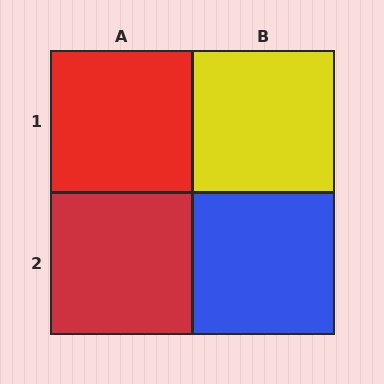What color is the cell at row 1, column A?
Red.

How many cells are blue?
1 cell is blue.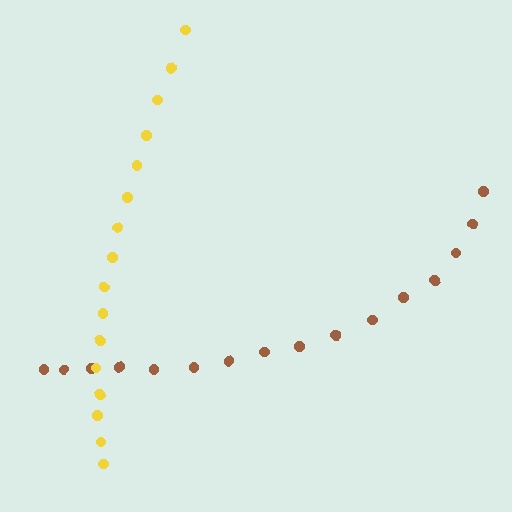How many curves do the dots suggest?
There are 2 distinct paths.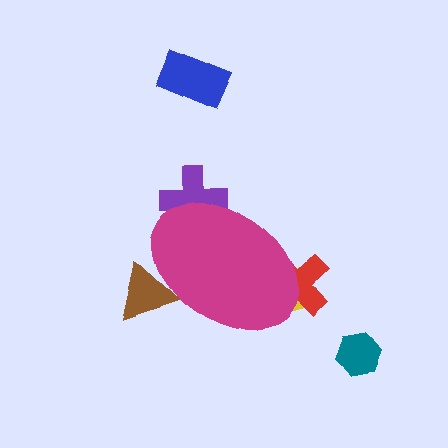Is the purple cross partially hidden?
Yes, the purple cross is partially hidden behind the magenta ellipse.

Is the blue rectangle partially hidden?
No, the blue rectangle is fully visible.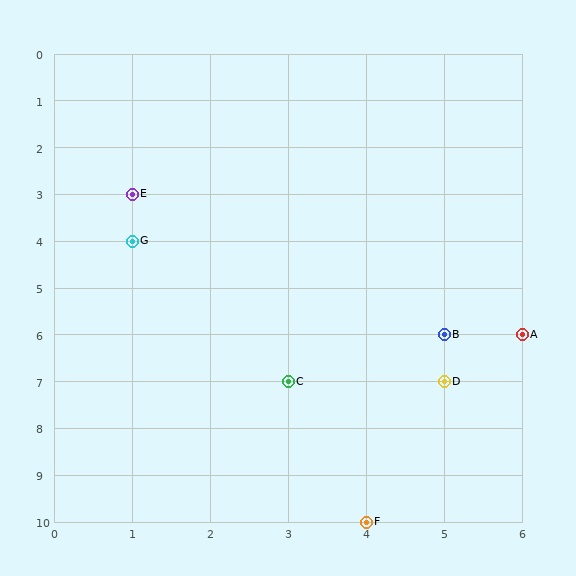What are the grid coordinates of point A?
Point A is at grid coordinates (6, 6).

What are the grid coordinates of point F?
Point F is at grid coordinates (4, 10).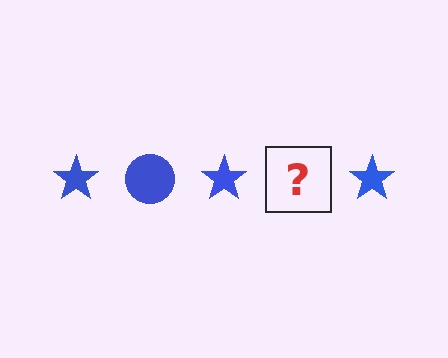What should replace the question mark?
The question mark should be replaced with a blue circle.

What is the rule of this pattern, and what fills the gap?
The rule is that the pattern cycles through star, circle shapes in blue. The gap should be filled with a blue circle.